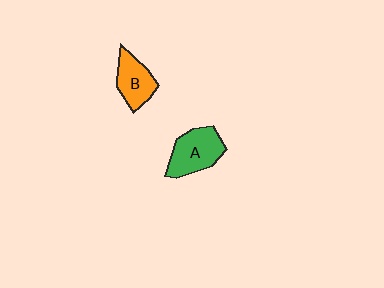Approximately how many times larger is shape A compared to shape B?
Approximately 1.3 times.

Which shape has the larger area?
Shape A (green).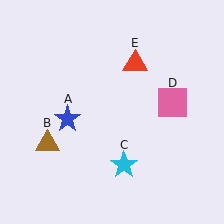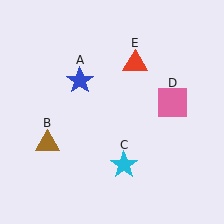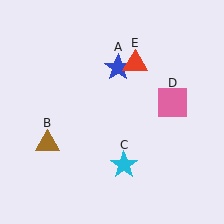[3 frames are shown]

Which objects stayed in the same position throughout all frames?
Brown triangle (object B) and cyan star (object C) and pink square (object D) and red triangle (object E) remained stationary.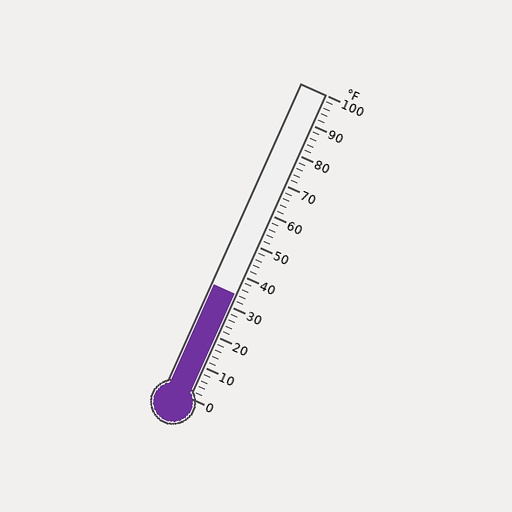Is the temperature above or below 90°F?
The temperature is below 90°F.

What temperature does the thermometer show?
The thermometer shows approximately 34°F.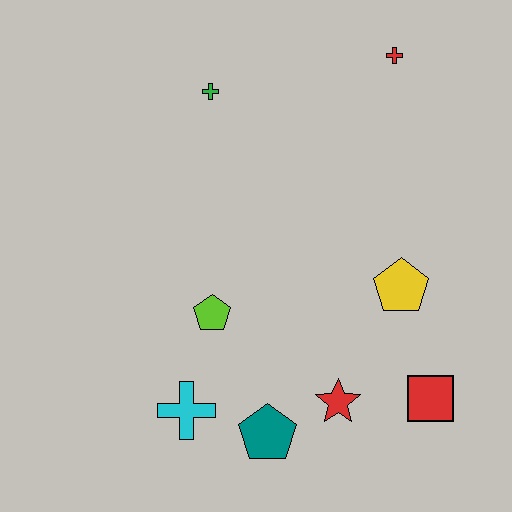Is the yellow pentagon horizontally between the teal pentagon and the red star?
No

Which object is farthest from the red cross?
The cyan cross is farthest from the red cross.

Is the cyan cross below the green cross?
Yes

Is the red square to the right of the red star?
Yes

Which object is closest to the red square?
The red star is closest to the red square.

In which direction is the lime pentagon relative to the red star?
The lime pentagon is to the left of the red star.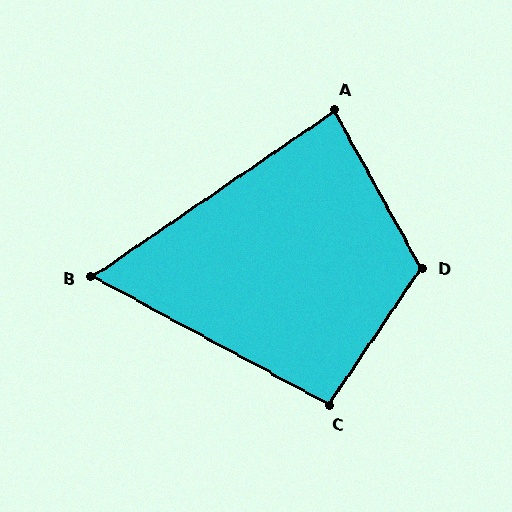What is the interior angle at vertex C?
Approximately 96 degrees (obtuse).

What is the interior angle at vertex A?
Approximately 84 degrees (acute).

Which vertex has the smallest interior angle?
B, at approximately 63 degrees.